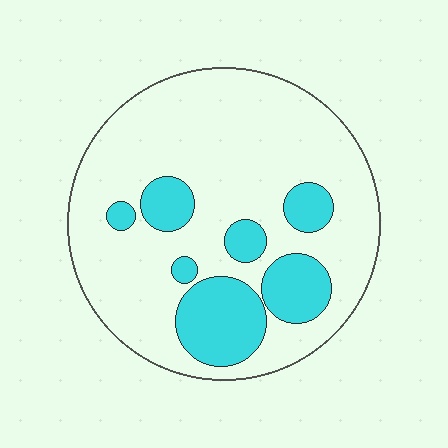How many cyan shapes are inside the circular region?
7.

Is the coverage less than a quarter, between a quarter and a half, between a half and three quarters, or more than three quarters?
Less than a quarter.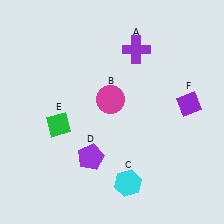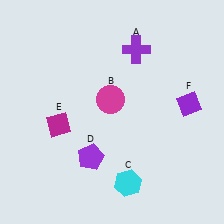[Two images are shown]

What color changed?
The diamond (E) changed from green in Image 1 to magenta in Image 2.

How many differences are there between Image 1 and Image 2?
There is 1 difference between the two images.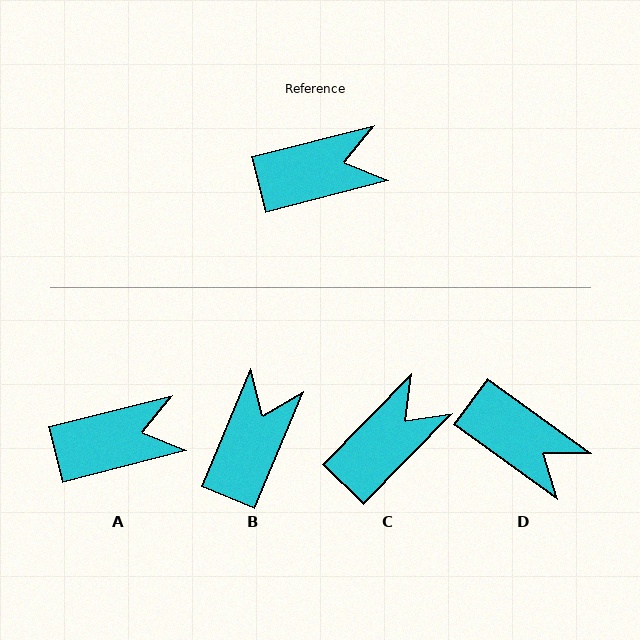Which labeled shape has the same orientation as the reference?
A.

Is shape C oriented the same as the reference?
No, it is off by about 31 degrees.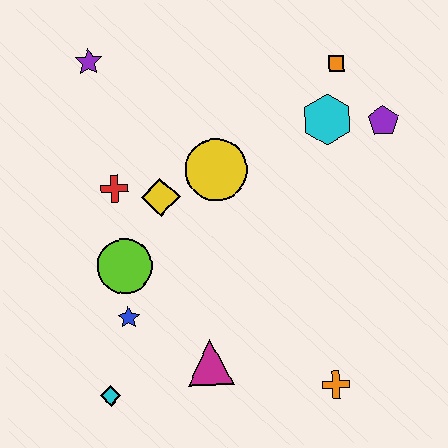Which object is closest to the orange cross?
The magenta triangle is closest to the orange cross.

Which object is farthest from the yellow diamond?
The orange cross is farthest from the yellow diamond.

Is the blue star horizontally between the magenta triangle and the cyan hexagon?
No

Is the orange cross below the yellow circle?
Yes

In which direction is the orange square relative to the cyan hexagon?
The orange square is above the cyan hexagon.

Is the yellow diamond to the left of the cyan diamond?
No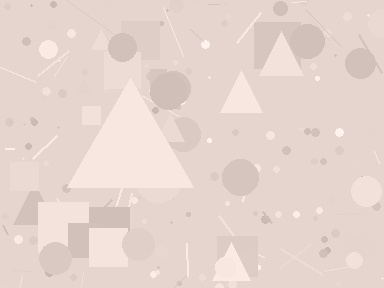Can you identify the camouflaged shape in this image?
The camouflaged shape is a triangle.